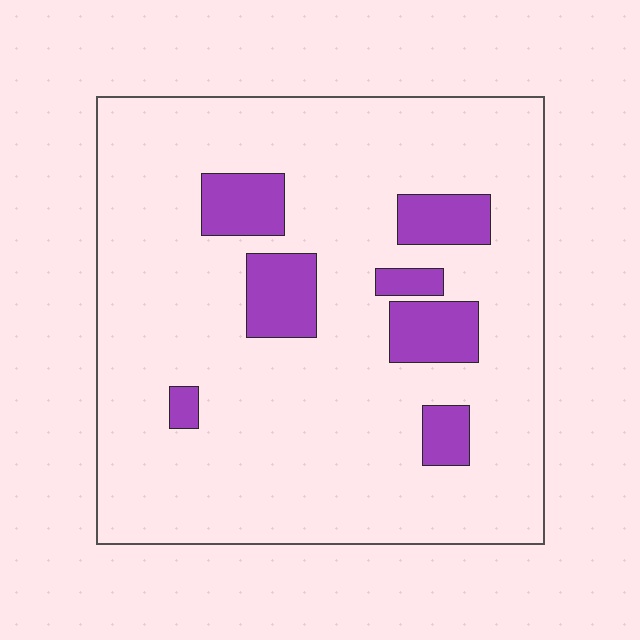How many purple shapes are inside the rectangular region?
7.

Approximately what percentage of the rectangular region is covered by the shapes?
Approximately 15%.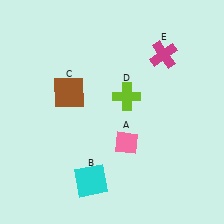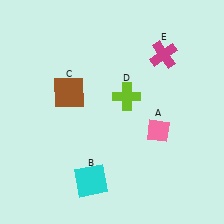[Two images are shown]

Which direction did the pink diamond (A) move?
The pink diamond (A) moved right.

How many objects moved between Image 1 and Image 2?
1 object moved between the two images.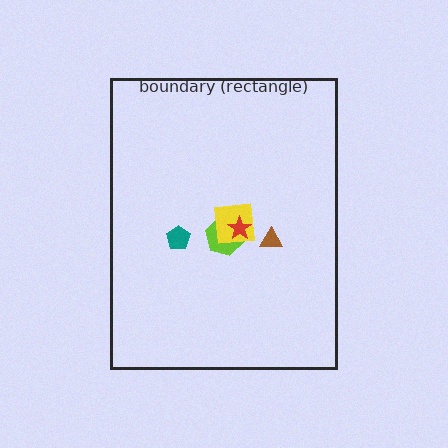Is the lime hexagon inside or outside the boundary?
Inside.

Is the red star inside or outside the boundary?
Inside.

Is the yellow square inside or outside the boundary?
Inside.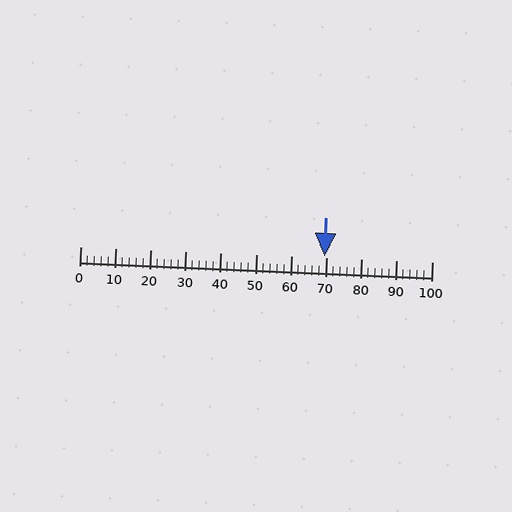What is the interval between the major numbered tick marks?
The major tick marks are spaced 10 units apart.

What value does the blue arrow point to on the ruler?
The blue arrow points to approximately 70.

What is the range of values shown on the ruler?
The ruler shows values from 0 to 100.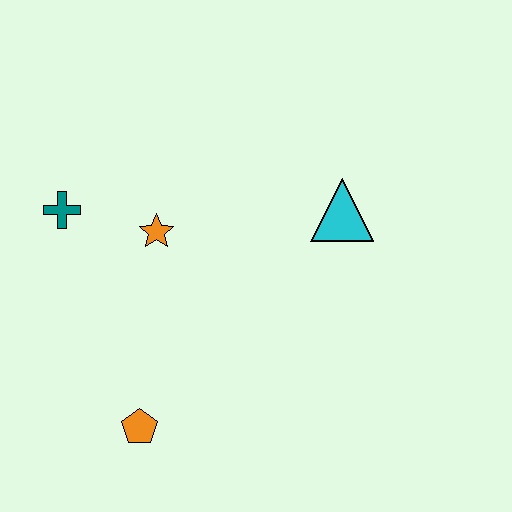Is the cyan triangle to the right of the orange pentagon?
Yes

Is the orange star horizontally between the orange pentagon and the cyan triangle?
Yes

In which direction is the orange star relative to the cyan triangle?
The orange star is to the left of the cyan triangle.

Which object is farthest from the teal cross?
The cyan triangle is farthest from the teal cross.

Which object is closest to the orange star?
The teal cross is closest to the orange star.